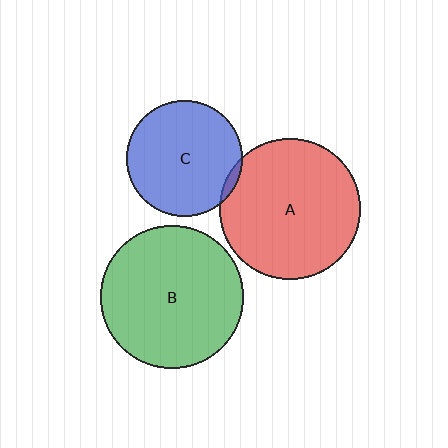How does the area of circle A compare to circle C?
Approximately 1.5 times.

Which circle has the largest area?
Circle B (green).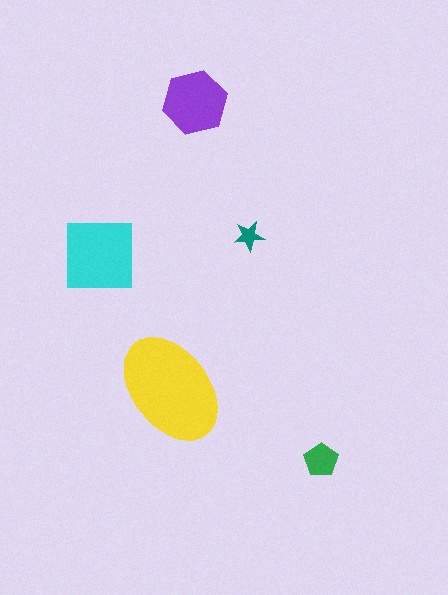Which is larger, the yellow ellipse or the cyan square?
The yellow ellipse.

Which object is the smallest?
The teal star.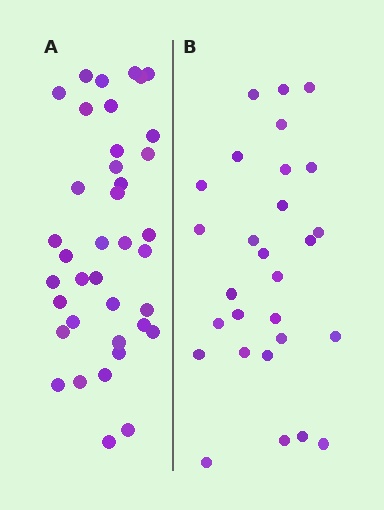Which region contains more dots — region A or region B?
Region A (the left region) has more dots.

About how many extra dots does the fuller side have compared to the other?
Region A has roughly 10 or so more dots than region B.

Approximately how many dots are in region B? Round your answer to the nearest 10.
About 30 dots. (The exact count is 28, which rounds to 30.)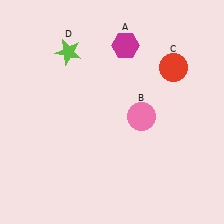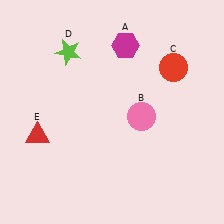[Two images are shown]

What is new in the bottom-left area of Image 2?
A red triangle (E) was added in the bottom-left area of Image 2.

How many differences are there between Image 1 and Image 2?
There is 1 difference between the two images.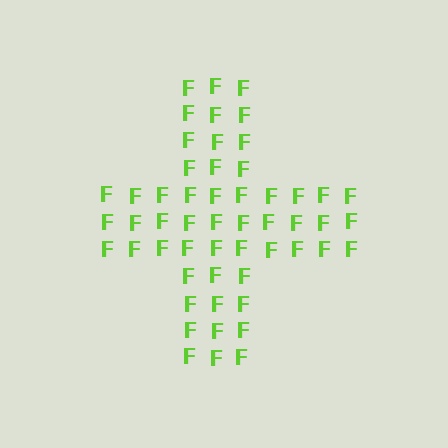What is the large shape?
The large shape is a cross.